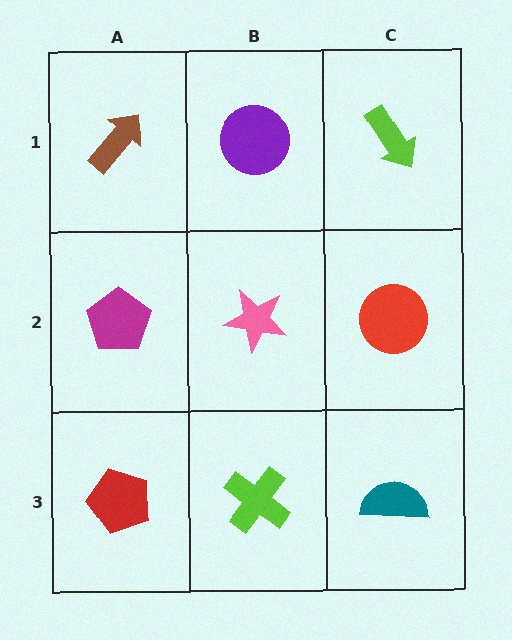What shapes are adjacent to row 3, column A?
A magenta pentagon (row 2, column A), a lime cross (row 3, column B).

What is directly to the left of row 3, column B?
A red pentagon.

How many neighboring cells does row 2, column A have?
3.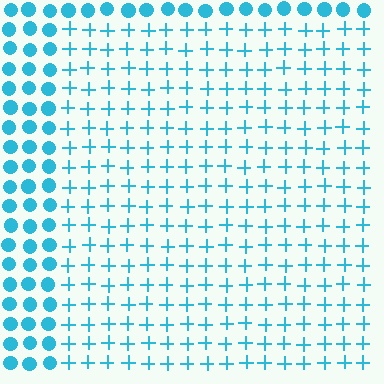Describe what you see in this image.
The image is filled with small cyan elements arranged in a uniform grid. A rectangle-shaped region contains plus signs, while the surrounding area contains circles. The boundary is defined purely by the change in element shape.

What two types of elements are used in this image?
The image uses plus signs inside the rectangle region and circles outside it.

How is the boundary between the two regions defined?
The boundary is defined by a change in element shape: plus signs inside vs. circles outside. All elements share the same color and spacing.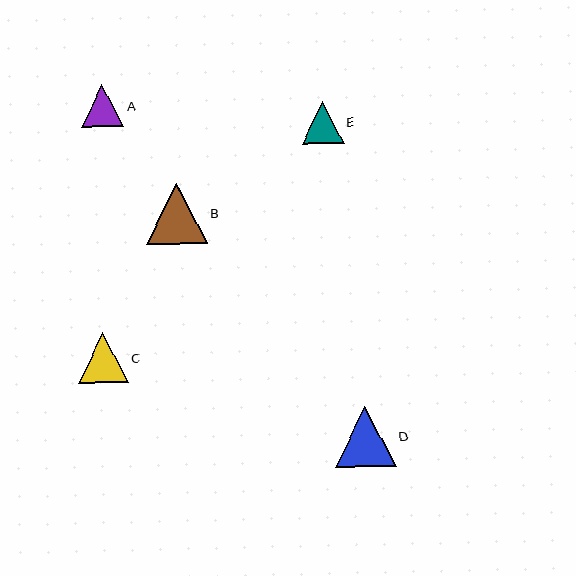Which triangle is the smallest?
Triangle E is the smallest with a size of approximately 41 pixels.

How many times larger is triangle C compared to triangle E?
Triangle C is approximately 1.2 times the size of triangle E.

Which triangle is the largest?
Triangle B is the largest with a size of approximately 61 pixels.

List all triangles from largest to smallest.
From largest to smallest: B, D, C, A, E.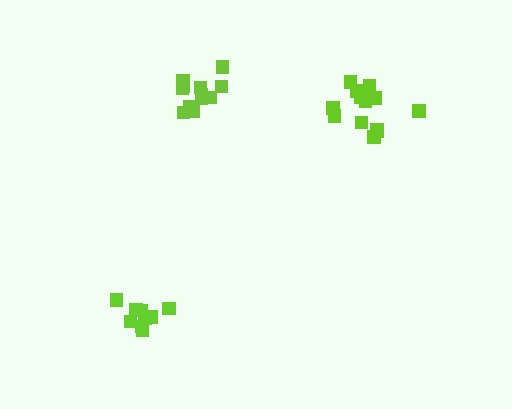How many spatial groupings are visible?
There are 3 spatial groupings.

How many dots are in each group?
Group 1: 9 dots, Group 2: 12 dots, Group 3: 14 dots (35 total).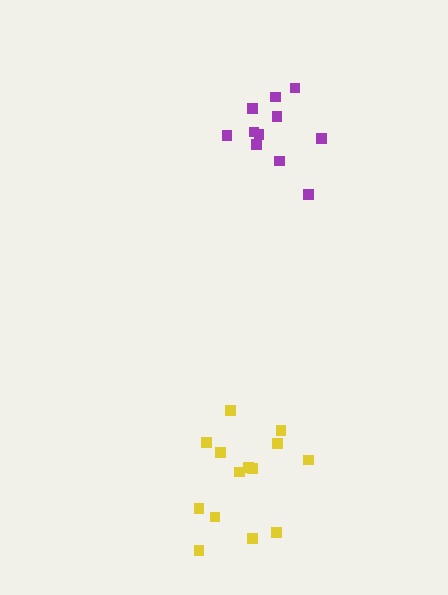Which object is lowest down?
The yellow cluster is bottommost.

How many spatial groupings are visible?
There are 2 spatial groupings.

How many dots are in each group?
Group 1: 14 dots, Group 2: 11 dots (25 total).